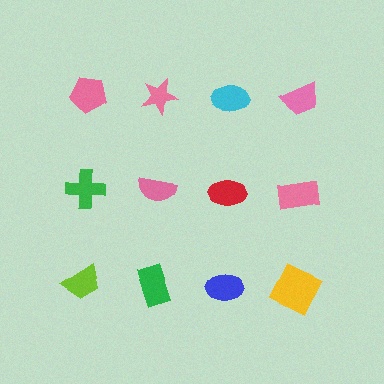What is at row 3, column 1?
A lime trapezoid.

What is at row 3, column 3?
A blue ellipse.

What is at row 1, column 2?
A pink star.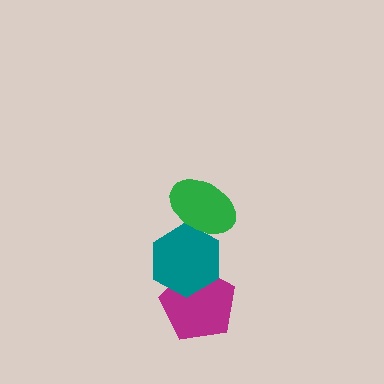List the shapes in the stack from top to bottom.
From top to bottom: the green ellipse, the teal hexagon, the magenta pentagon.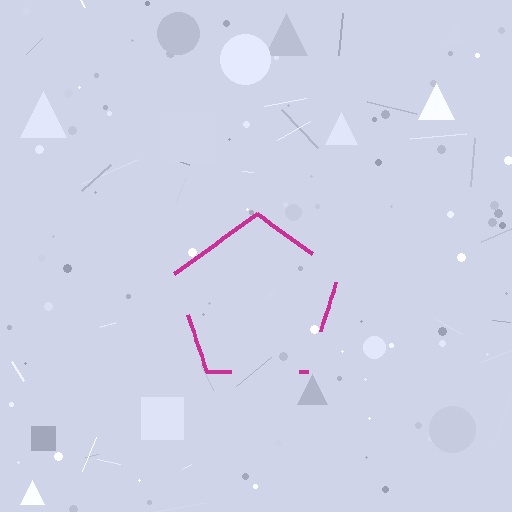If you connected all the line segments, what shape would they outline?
They would outline a pentagon.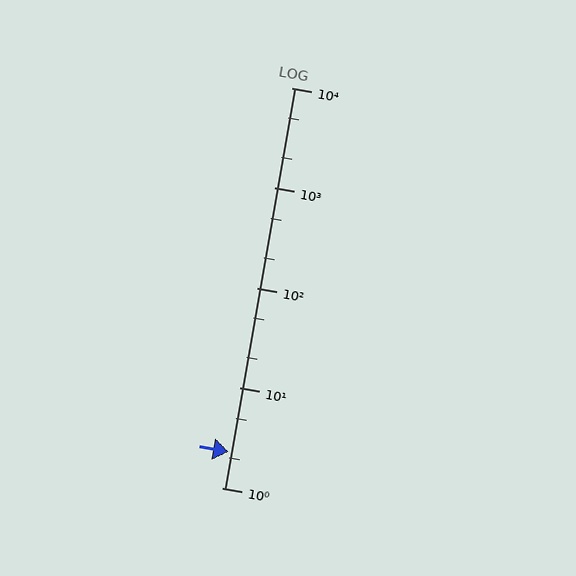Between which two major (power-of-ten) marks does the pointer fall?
The pointer is between 1 and 10.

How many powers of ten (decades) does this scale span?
The scale spans 4 decades, from 1 to 10000.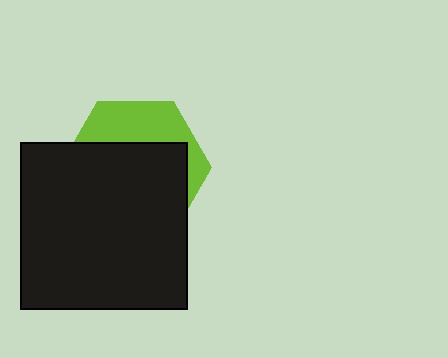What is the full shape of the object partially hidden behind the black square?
The partially hidden object is a lime hexagon.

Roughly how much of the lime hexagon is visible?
A small part of it is visible (roughly 33%).